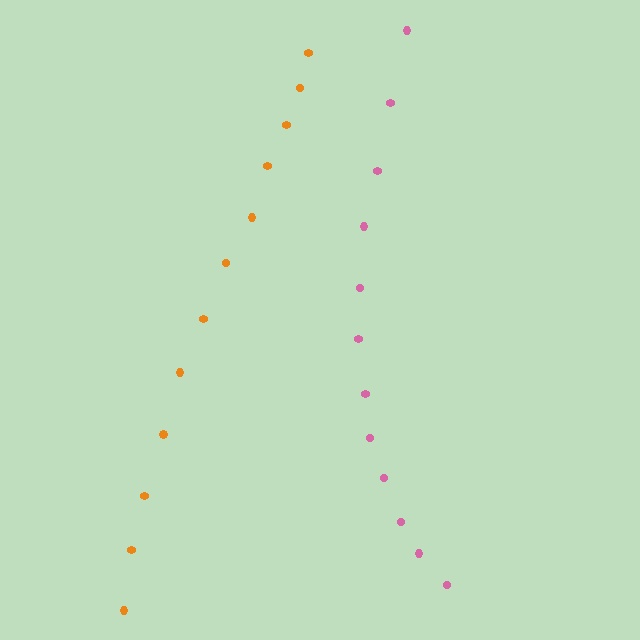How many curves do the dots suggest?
There are 2 distinct paths.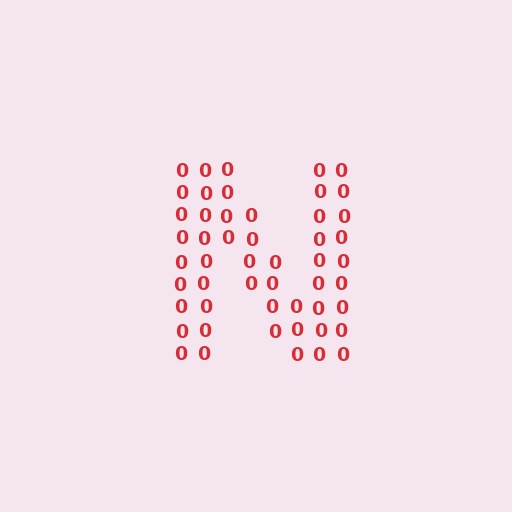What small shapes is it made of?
It is made of small digit 0's.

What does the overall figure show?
The overall figure shows the letter N.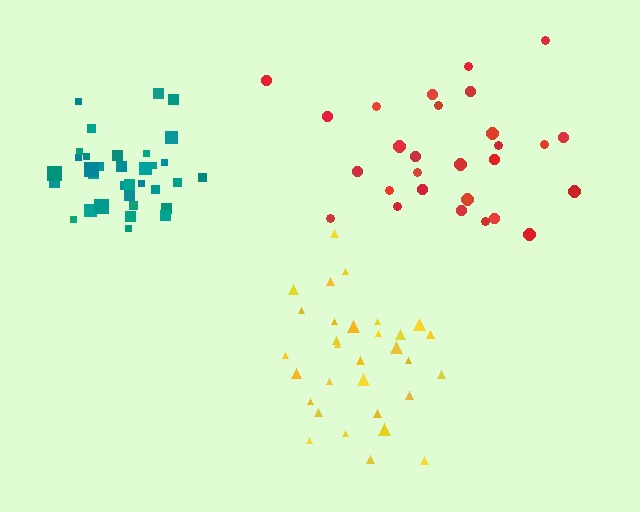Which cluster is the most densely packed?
Teal.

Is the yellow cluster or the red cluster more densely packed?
Yellow.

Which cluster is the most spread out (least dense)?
Red.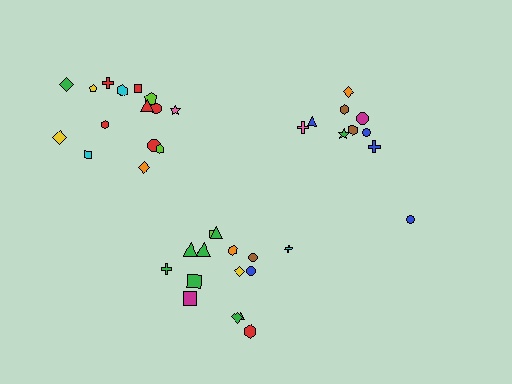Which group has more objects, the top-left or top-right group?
The top-left group.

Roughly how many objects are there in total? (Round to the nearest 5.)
Roughly 40 objects in total.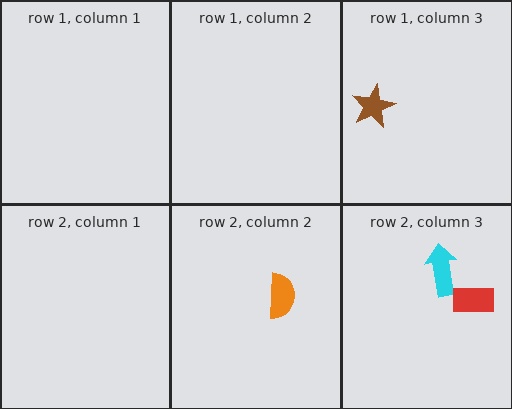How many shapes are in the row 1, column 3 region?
1.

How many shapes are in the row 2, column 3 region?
2.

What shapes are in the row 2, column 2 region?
The orange semicircle.